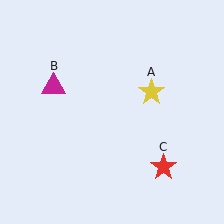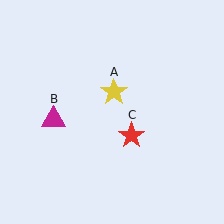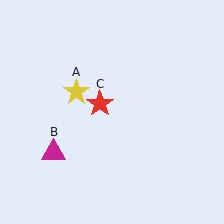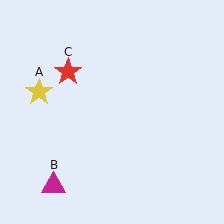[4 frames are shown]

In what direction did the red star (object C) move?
The red star (object C) moved up and to the left.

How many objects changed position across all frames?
3 objects changed position: yellow star (object A), magenta triangle (object B), red star (object C).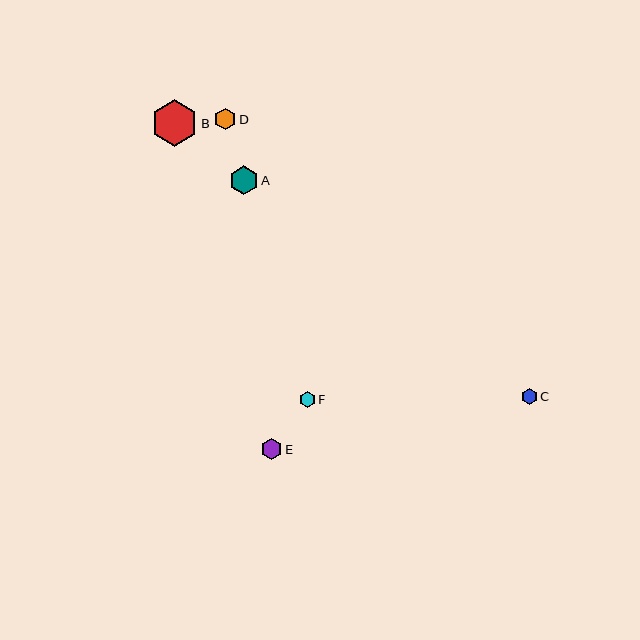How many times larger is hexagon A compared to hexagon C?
Hexagon A is approximately 1.8 times the size of hexagon C.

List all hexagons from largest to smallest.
From largest to smallest: B, A, D, E, C, F.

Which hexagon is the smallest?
Hexagon F is the smallest with a size of approximately 16 pixels.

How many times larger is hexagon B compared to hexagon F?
Hexagon B is approximately 2.9 times the size of hexagon F.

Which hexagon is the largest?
Hexagon B is the largest with a size of approximately 47 pixels.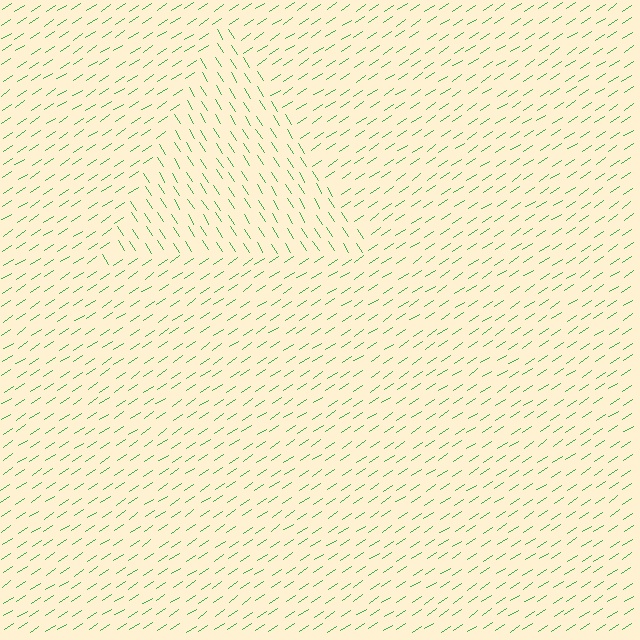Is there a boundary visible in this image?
Yes, there is a texture boundary formed by a change in line orientation.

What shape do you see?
I see a triangle.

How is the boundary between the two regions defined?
The boundary is defined purely by a change in line orientation (approximately 88 degrees difference). All lines are the same color and thickness.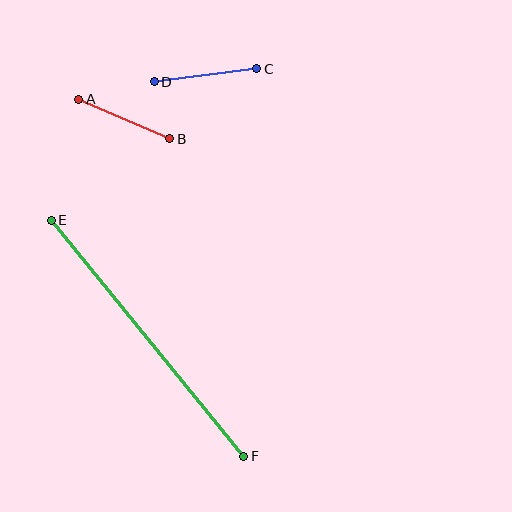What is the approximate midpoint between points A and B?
The midpoint is at approximately (124, 119) pixels.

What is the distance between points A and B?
The distance is approximately 99 pixels.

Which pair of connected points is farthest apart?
Points E and F are farthest apart.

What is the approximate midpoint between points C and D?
The midpoint is at approximately (205, 75) pixels.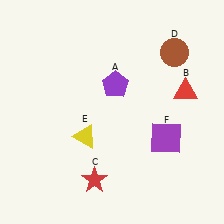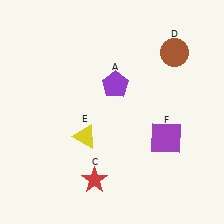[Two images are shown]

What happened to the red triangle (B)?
The red triangle (B) was removed in Image 2. It was in the top-right area of Image 1.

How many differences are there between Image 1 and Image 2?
There is 1 difference between the two images.